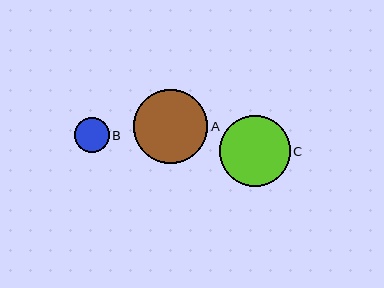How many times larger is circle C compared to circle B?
Circle C is approximately 2.0 times the size of circle B.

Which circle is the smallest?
Circle B is the smallest with a size of approximately 35 pixels.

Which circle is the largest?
Circle A is the largest with a size of approximately 74 pixels.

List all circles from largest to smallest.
From largest to smallest: A, C, B.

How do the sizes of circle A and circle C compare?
Circle A and circle C are approximately the same size.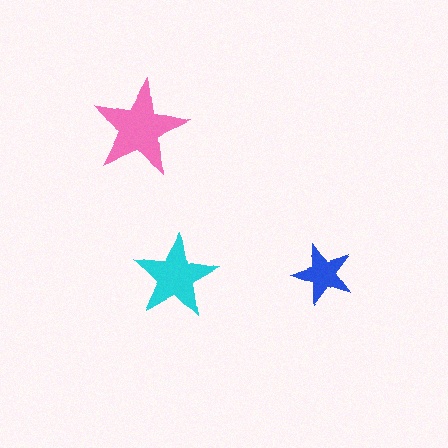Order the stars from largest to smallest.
the pink one, the cyan one, the blue one.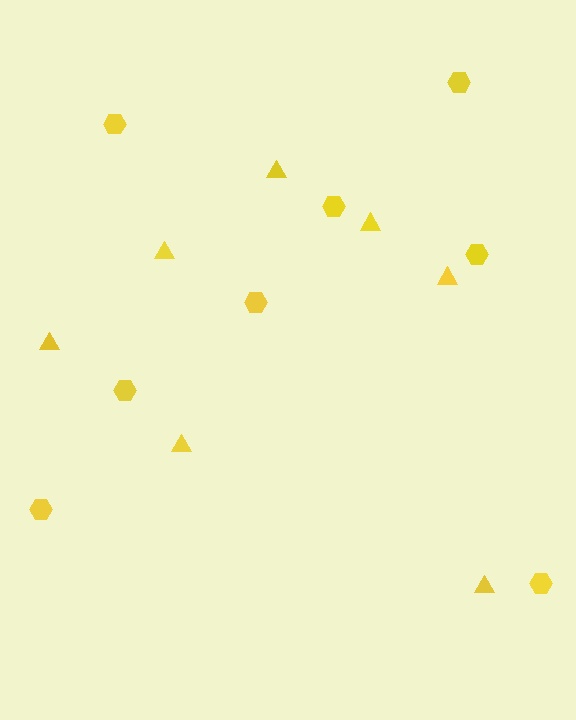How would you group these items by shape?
There are 2 groups: one group of hexagons (8) and one group of triangles (7).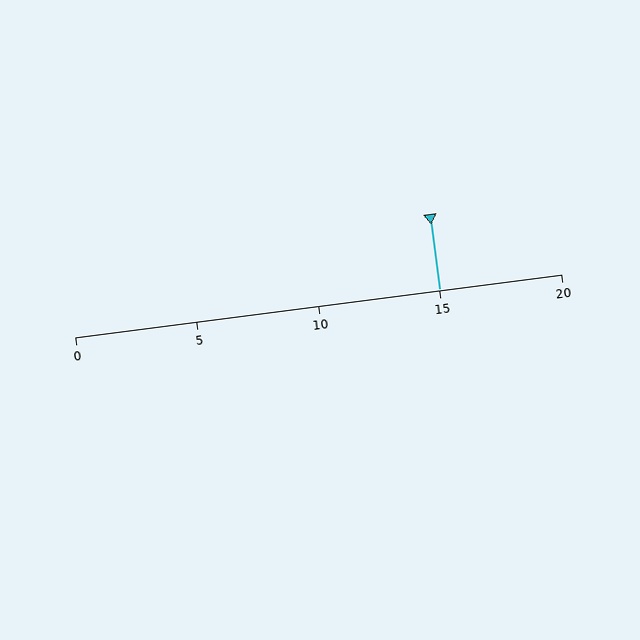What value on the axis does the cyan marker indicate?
The marker indicates approximately 15.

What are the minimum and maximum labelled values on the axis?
The axis runs from 0 to 20.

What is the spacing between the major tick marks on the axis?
The major ticks are spaced 5 apart.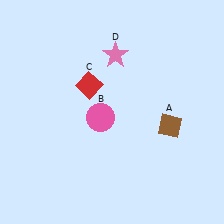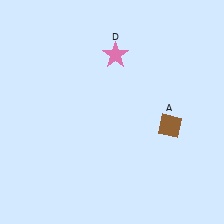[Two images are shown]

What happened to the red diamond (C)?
The red diamond (C) was removed in Image 2. It was in the top-left area of Image 1.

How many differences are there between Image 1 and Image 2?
There are 2 differences between the two images.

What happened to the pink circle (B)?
The pink circle (B) was removed in Image 2. It was in the bottom-left area of Image 1.